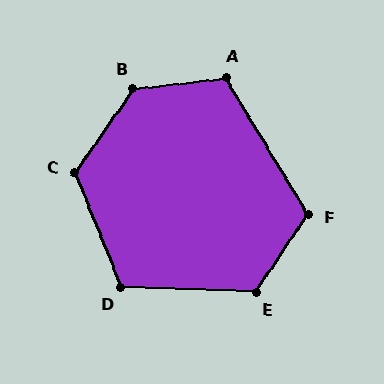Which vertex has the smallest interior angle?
D, at approximately 114 degrees.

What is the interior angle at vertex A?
Approximately 115 degrees (obtuse).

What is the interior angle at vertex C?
Approximately 123 degrees (obtuse).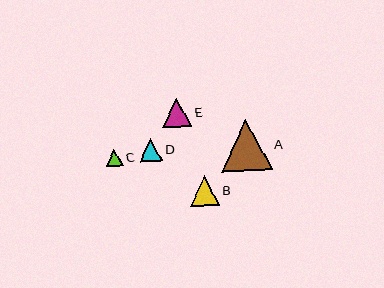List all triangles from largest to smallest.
From largest to smallest: A, B, E, D, C.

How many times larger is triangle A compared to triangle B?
Triangle A is approximately 1.7 times the size of triangle B.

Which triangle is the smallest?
Triangle C is the smallest with a size of approximately 17 pixels.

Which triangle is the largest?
Triangle A is the largest with a size of approximately 51 pixels.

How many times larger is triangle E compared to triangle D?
Triangle E is approximately 1.3 times the size of triangle D.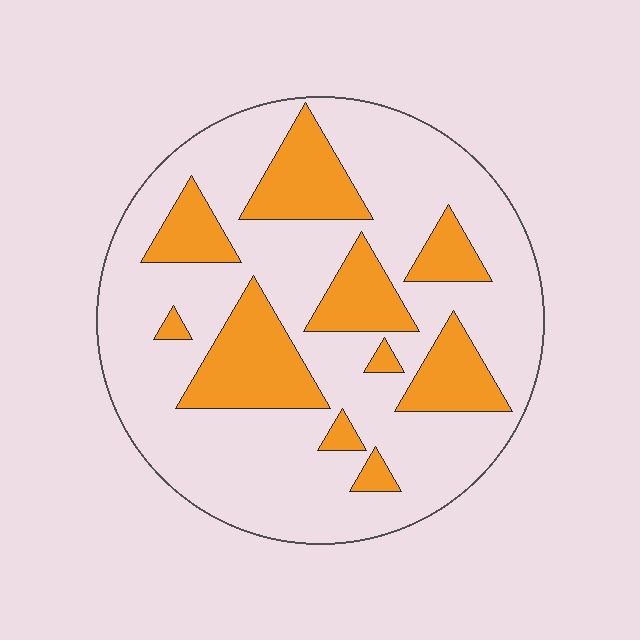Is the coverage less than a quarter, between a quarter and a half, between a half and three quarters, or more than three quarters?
Between a quarter and a half.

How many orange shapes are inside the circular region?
10.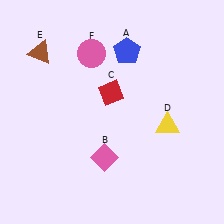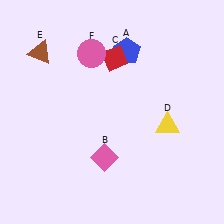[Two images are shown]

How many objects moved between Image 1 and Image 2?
1 object moved between the two images.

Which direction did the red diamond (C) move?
The red diamond (C) moved up.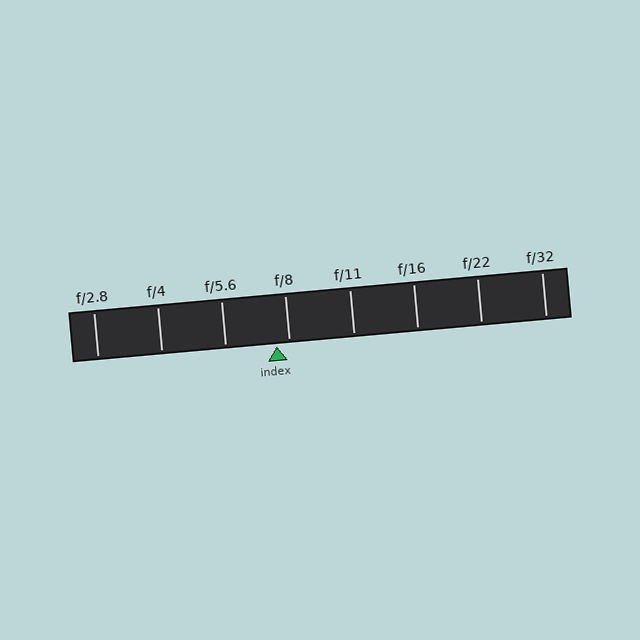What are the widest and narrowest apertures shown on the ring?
The widest aperture shown is f/2.8 and the narrowest is f/32.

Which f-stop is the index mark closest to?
The index mark is closest to f/8.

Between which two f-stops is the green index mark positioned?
The index mark is between f/5.6 and f/8.